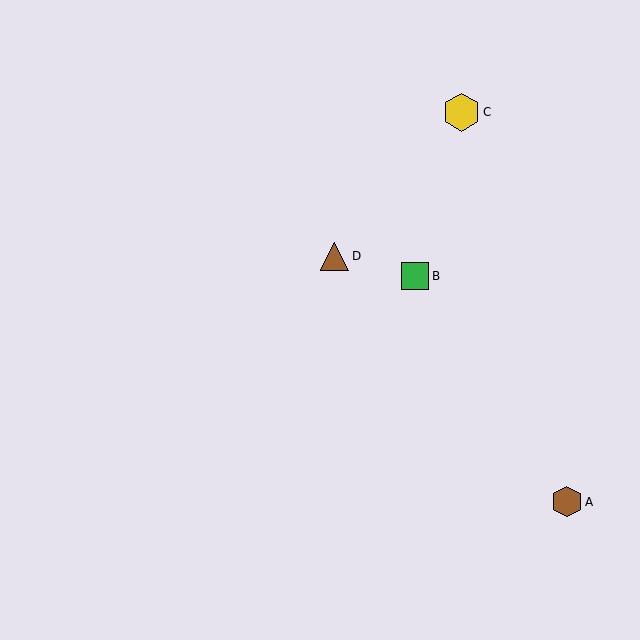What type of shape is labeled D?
Shape D is a brown triangle.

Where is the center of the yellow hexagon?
The center of the yellow hexagon is at (462, 112).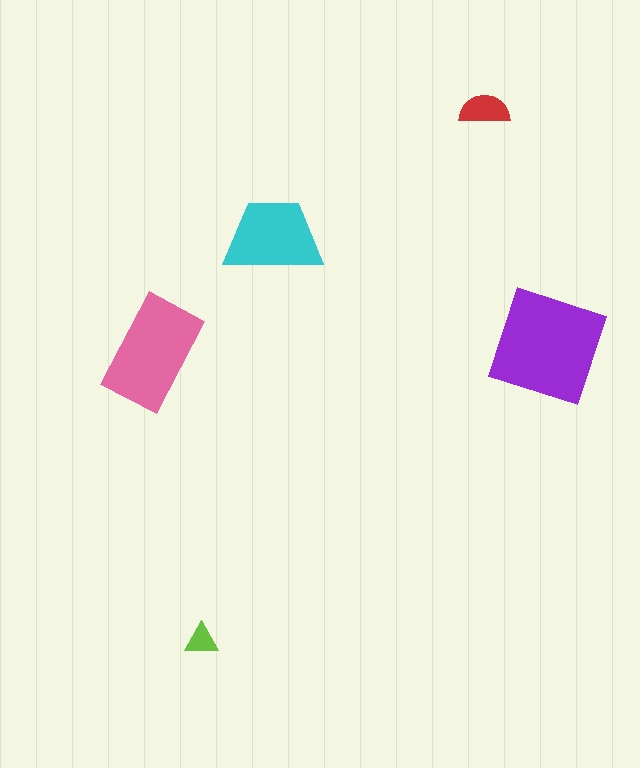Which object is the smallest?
The lime triangle.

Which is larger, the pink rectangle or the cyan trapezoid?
The pink rectangle.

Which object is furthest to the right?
The purple square is rightmost.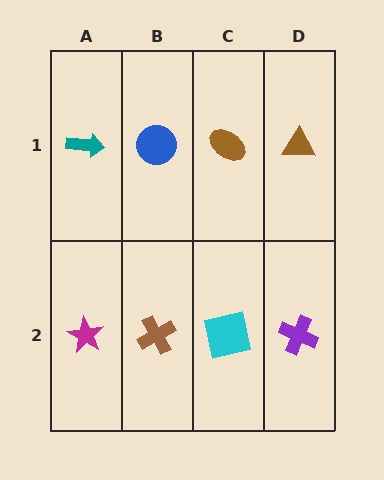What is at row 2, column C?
A cyan square.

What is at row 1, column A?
A teal arrow.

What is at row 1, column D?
A brown triangle.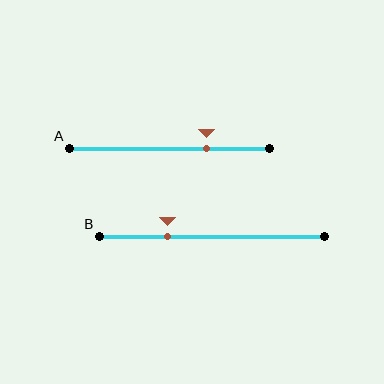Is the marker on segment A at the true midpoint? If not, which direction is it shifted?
No, the marker on segment A is shifted to the right by about 18% of the segment length.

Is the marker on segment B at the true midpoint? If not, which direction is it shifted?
No, the marker on segment B is shifted to the left by about 20% of the segment length.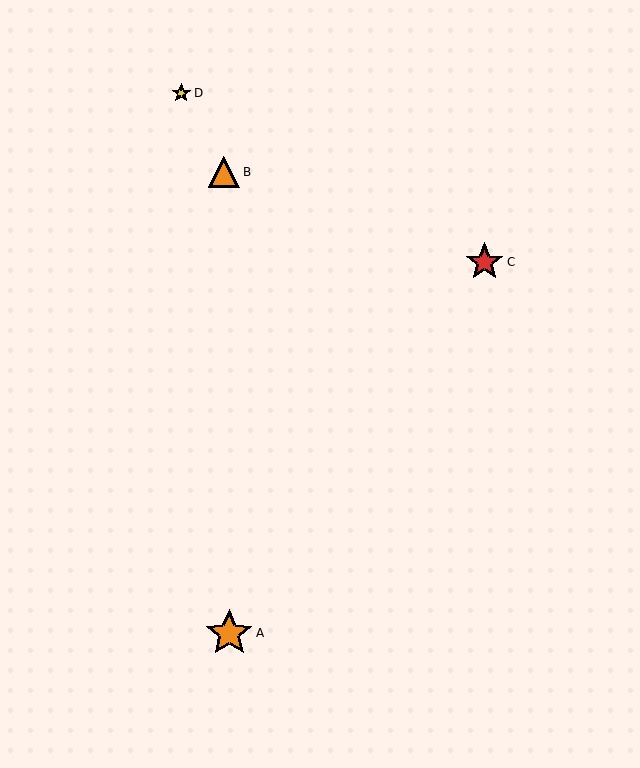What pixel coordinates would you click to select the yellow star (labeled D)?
Click at (181, 93) to select the yellow star D.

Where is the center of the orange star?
The center of the orange star is at (229, 633).